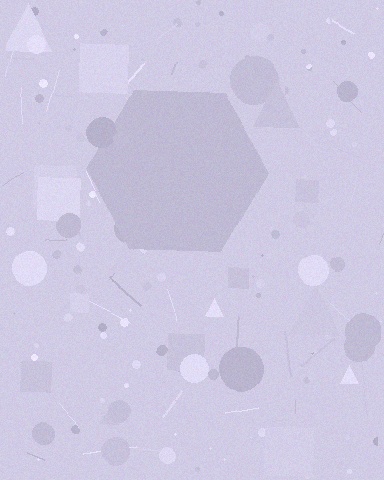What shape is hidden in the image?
A hexagon is hidden in the image.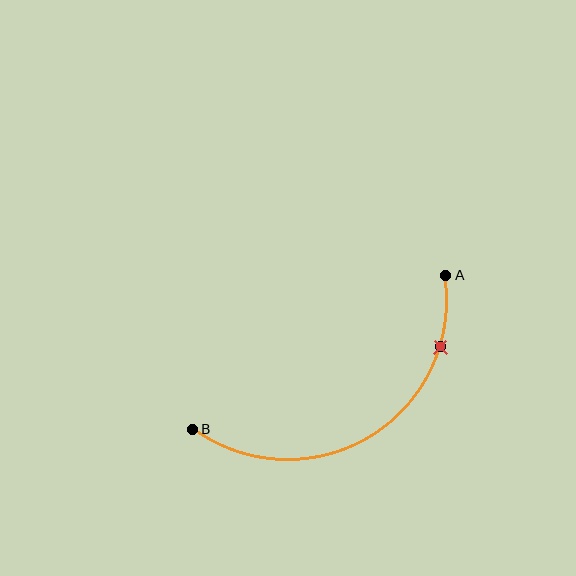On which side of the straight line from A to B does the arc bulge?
The arc bulges below the straight line connecting A and B.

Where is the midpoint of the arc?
The arc midpoint is the point on the curve farthest from the straight line joining A and B. It sits below that line.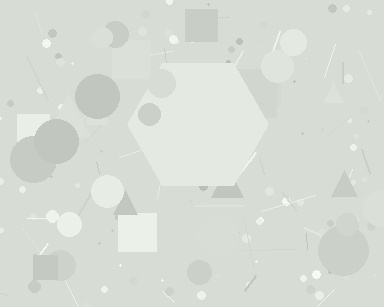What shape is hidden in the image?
A hexagon is hidden in the image.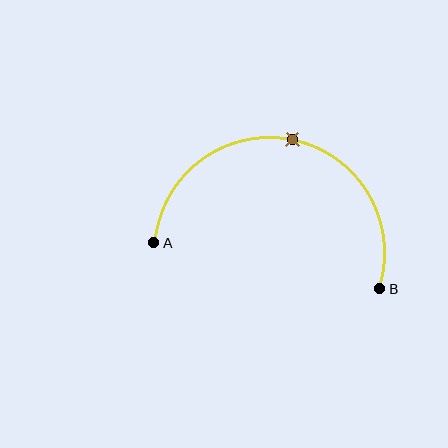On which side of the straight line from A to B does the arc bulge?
The arc bulges above the straight line connecting A and B.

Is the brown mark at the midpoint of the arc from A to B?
Yes. The brown mark lies on the arc at equal arc-length from both A and B — it is the arc midpoint.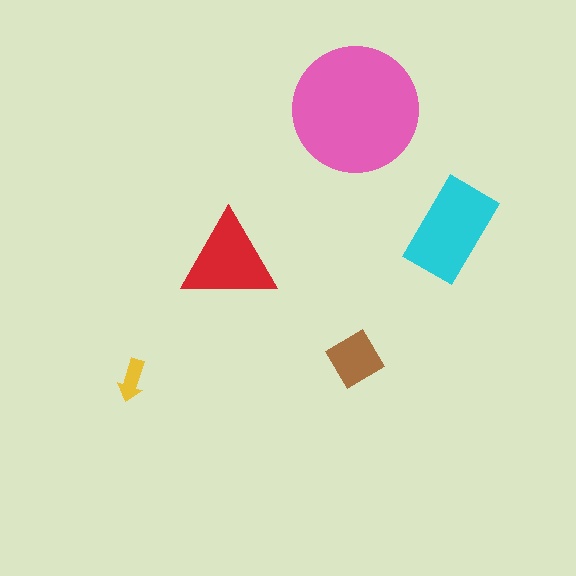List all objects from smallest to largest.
The yellow arrow, the brown diamond, the red triangle, the cyan rectangle, the pink circle.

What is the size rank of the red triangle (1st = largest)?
3rd.